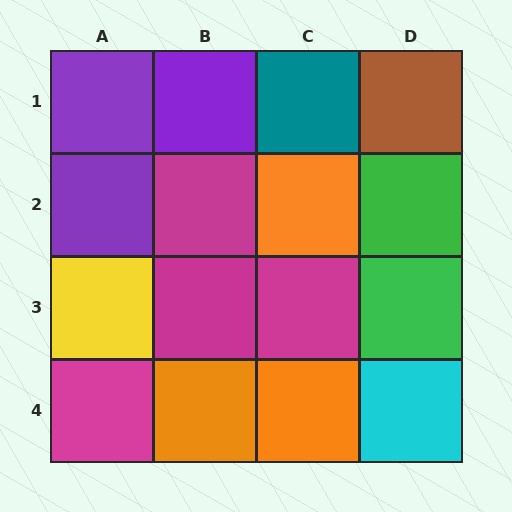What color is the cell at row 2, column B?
Magenta.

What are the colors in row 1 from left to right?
Purple, purple, teal, brown.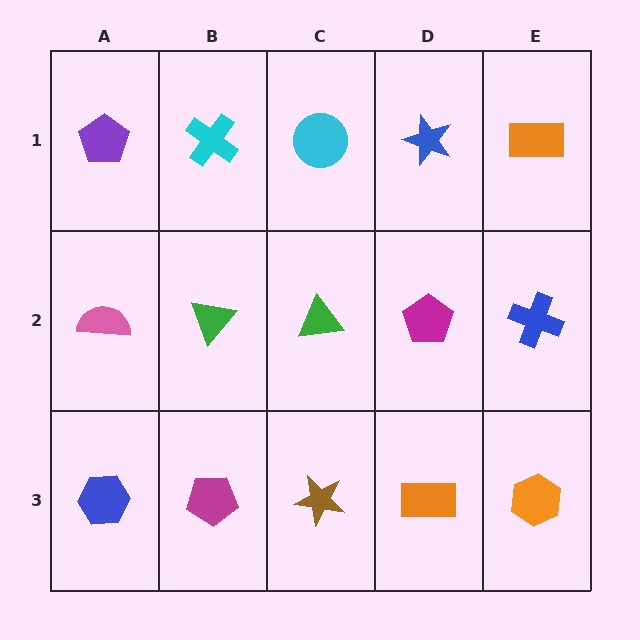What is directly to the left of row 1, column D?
A cyan circle.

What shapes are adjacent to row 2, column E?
An orange rectangle (row 1, column E), an orange hexagon (row 3, column E), a magenta pentagon (row 2, column D).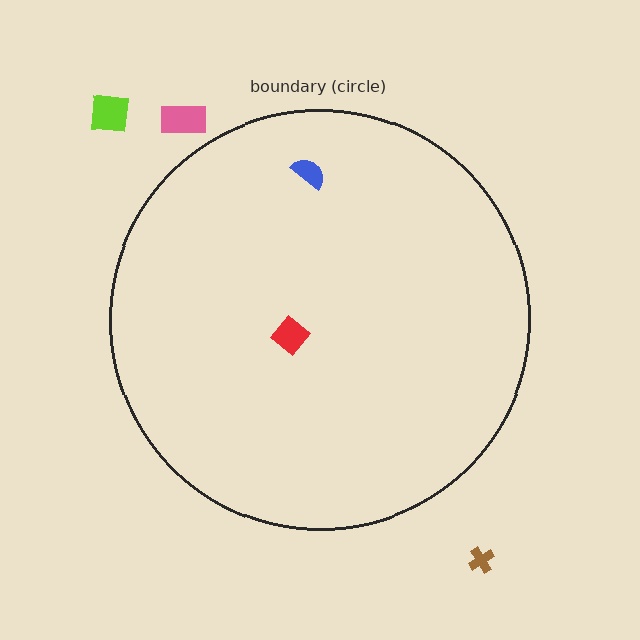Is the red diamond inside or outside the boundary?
Inside.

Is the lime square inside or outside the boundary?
Outside.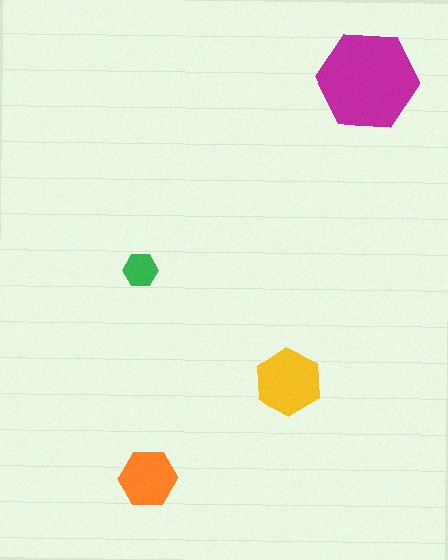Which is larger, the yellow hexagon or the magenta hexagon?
The magenta one.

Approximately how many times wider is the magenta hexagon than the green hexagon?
About 3 times wider.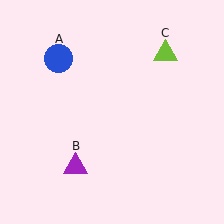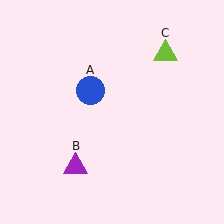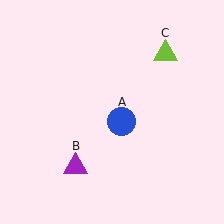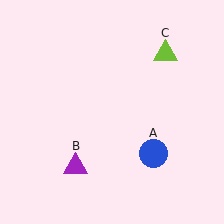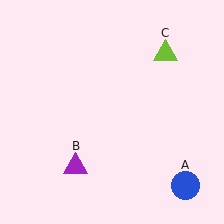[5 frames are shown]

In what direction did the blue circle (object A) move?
The blue circle (object A) moved down and to the right.